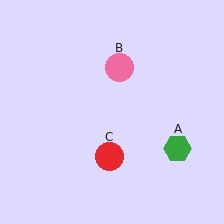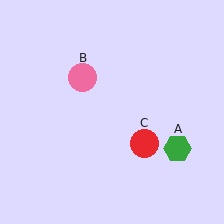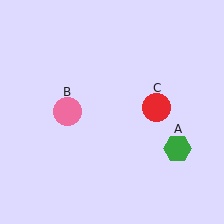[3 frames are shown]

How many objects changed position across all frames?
2 objects changed position: pink circle (object B), red circle (object C).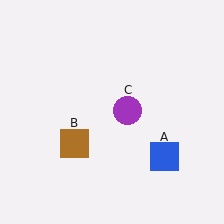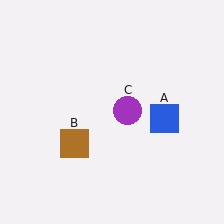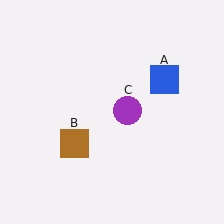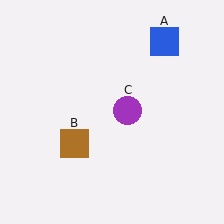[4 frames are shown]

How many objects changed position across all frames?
1 object changed position: blue square (object A).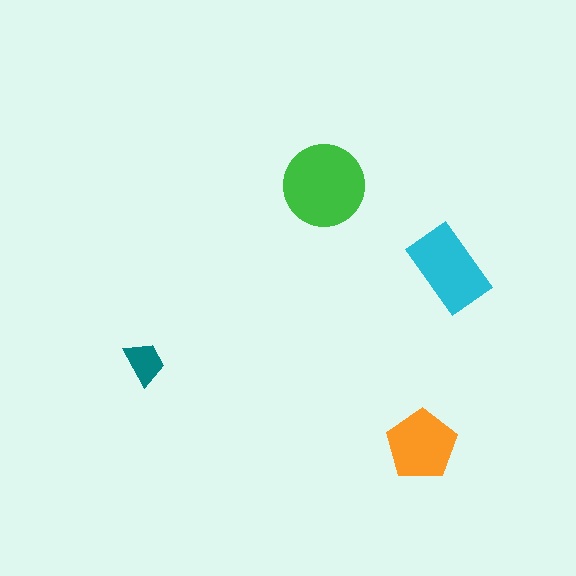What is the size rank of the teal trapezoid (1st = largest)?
4th.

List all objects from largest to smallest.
The green circle, the cyan rectangle, the orange pentagon, the teal trapezoid.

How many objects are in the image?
There are 4 objects in the image.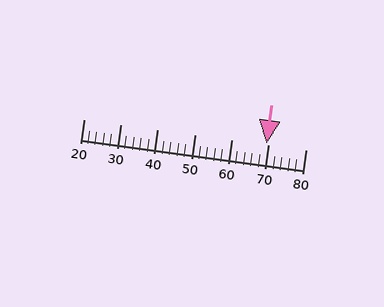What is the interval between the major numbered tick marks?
The major tick marks are spaced 10 units apart.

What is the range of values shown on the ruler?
The ruler shows values from 20 to 80.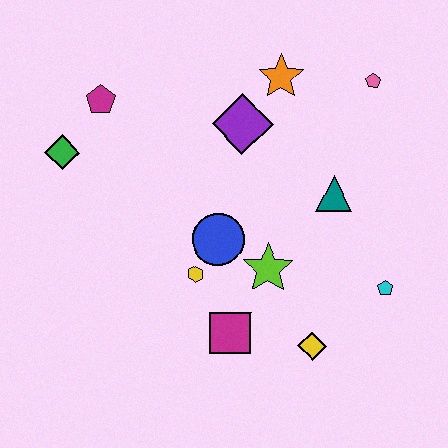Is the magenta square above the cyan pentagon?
No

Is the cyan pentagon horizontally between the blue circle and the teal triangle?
No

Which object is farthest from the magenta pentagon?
The cyan pentagon is farthest from the magenta pentagon.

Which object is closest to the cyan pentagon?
The yellow diamond is closest to the cyan pentagon.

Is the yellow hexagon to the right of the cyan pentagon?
No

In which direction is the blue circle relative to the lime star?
The blue circle is to the left of the lime star.